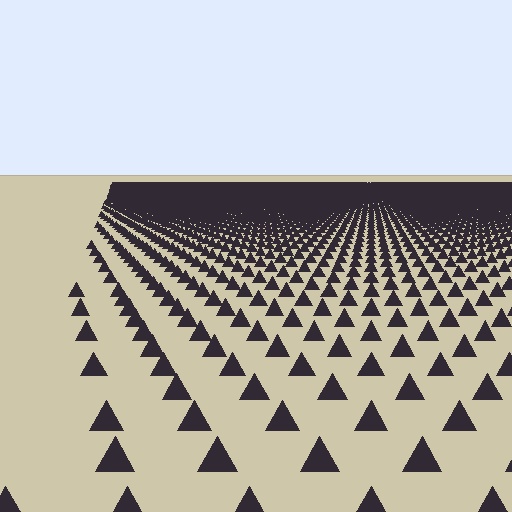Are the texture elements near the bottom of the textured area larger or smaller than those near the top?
Larger. Near the bottom, elements are closer to the viewer and appear at a bigger on-screen size.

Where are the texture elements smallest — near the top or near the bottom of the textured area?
Near the top.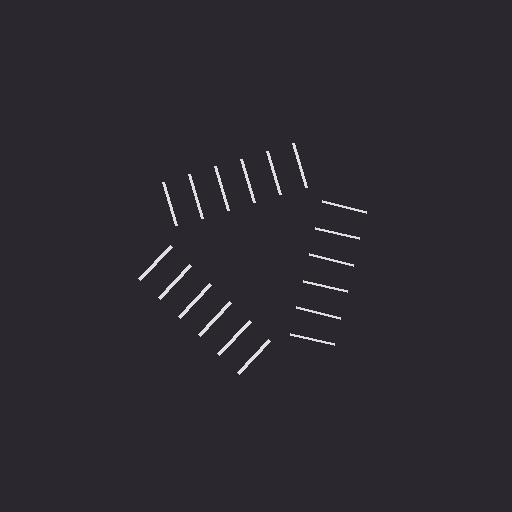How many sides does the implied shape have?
3 sides — the line-ends trace a triangle.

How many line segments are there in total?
18 — 6 along each of the 3 edges.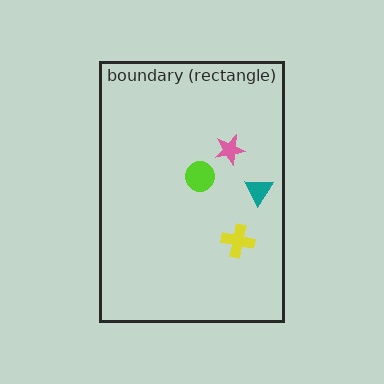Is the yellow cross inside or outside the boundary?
Inside.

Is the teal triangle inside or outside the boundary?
Inside.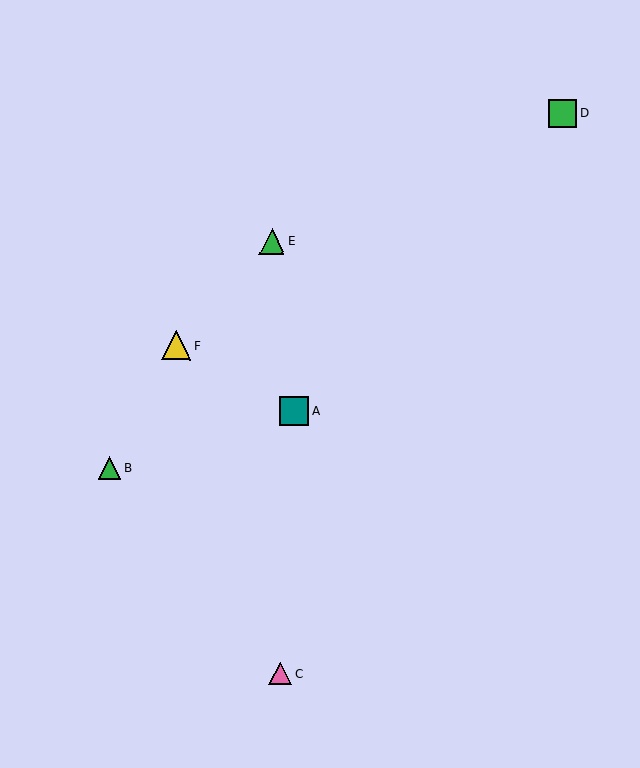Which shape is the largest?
The yellow triangle (labeled F) is the largest.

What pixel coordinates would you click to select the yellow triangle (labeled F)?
Click at (176, 345) to select the yellow triangle F.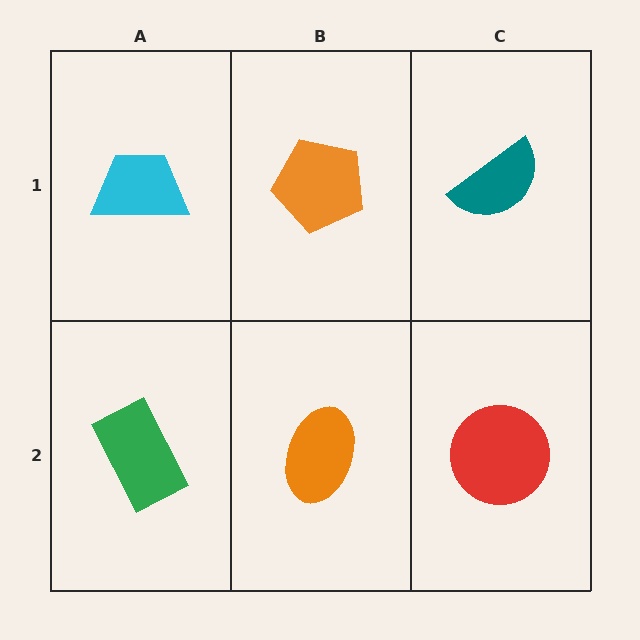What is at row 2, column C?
A red circle.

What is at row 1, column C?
A teal semicircle.